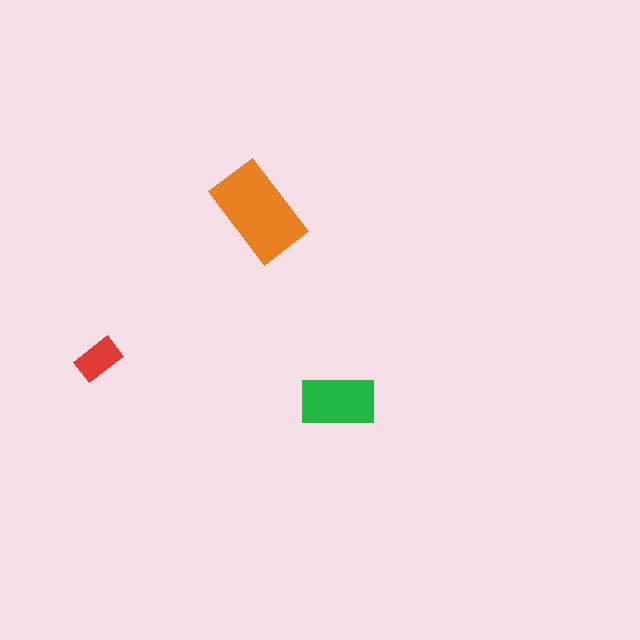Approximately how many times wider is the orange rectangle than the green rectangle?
About 1.5 times wider.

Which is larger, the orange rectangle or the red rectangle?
The orange one.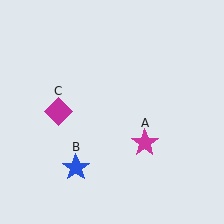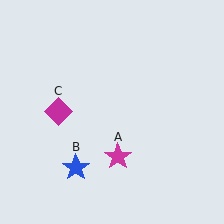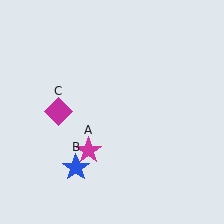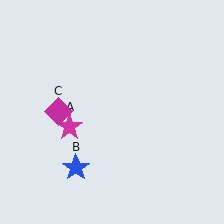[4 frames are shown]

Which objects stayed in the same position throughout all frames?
Blue star (object B) and magenta diamond (object C) remained stationary.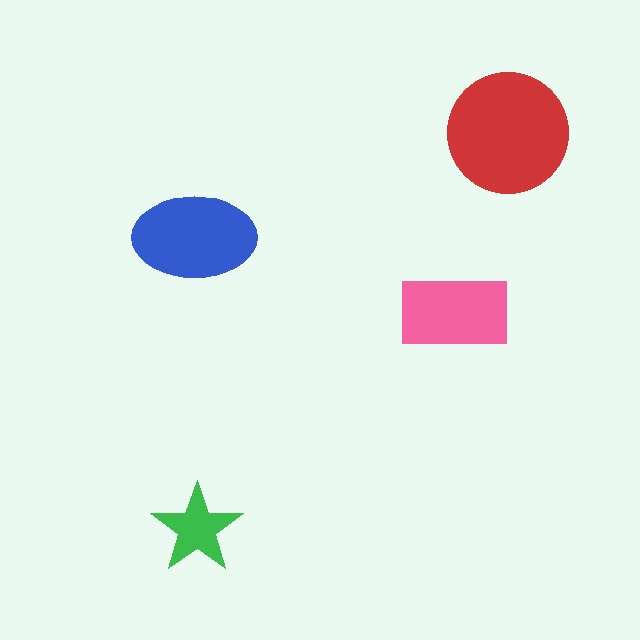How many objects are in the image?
There are 4 objects in the image.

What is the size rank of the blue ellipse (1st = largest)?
2nd.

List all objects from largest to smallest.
The red circle, the blue ellipse, the pink rectangle, the green star.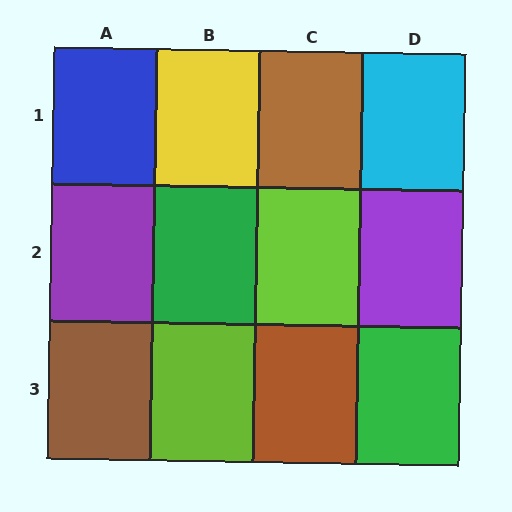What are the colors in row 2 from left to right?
Purple, green, lime, purple.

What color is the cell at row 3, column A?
Brown.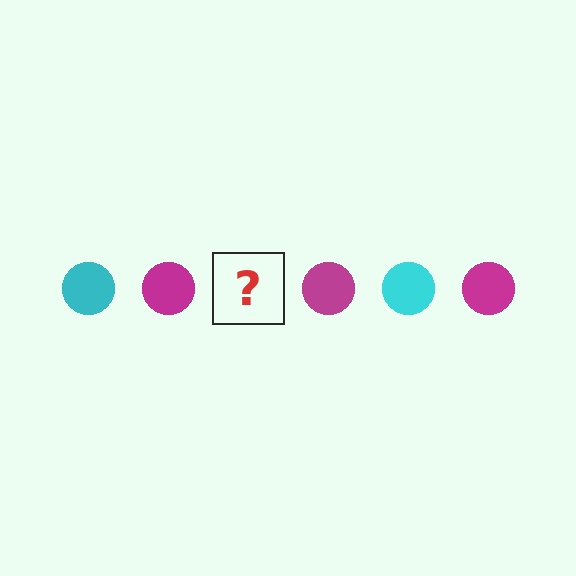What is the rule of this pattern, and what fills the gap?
The rule is that the pattern cycles through cyan, magenta circles. The gap should be filled with a cyan circle.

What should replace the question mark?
The question mark should be replaced with a cyan circle.